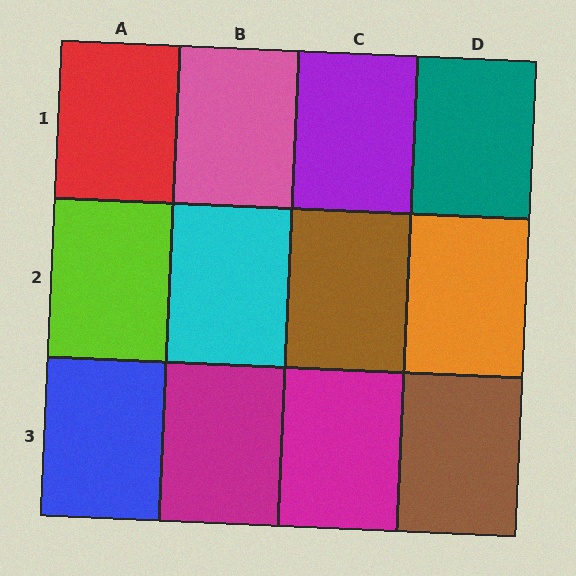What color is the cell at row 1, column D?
Teal.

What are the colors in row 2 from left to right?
Lime, cyan, brown, orange.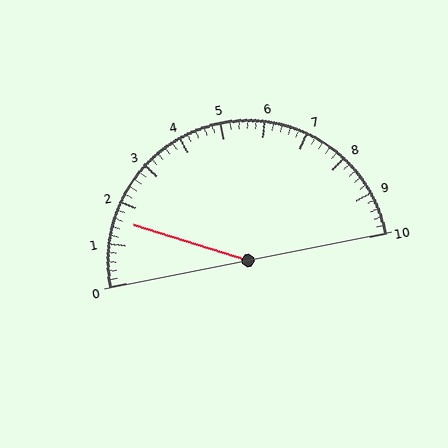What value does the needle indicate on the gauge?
The needle indicates approximately 1.6.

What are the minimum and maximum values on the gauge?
The gauge ranges from 0 to 10.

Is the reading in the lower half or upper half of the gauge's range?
The reading is in the lower half of the range (0 to 10).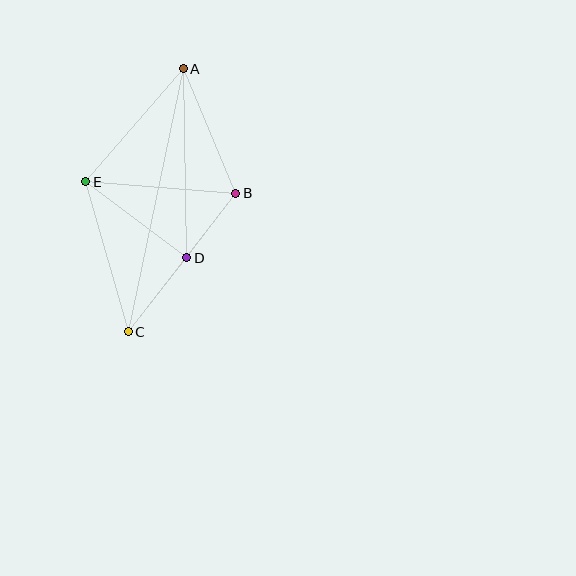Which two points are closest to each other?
Points B and D are closest to each other.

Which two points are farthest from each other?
Points A and C are farthest from each other.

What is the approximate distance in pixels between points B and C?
The distance between B and C is approximately 175 pixels.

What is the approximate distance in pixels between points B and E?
The distance between B and E is approximately 150 pixels.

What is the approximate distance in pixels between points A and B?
The distance between A and B is approximately 135 pixels.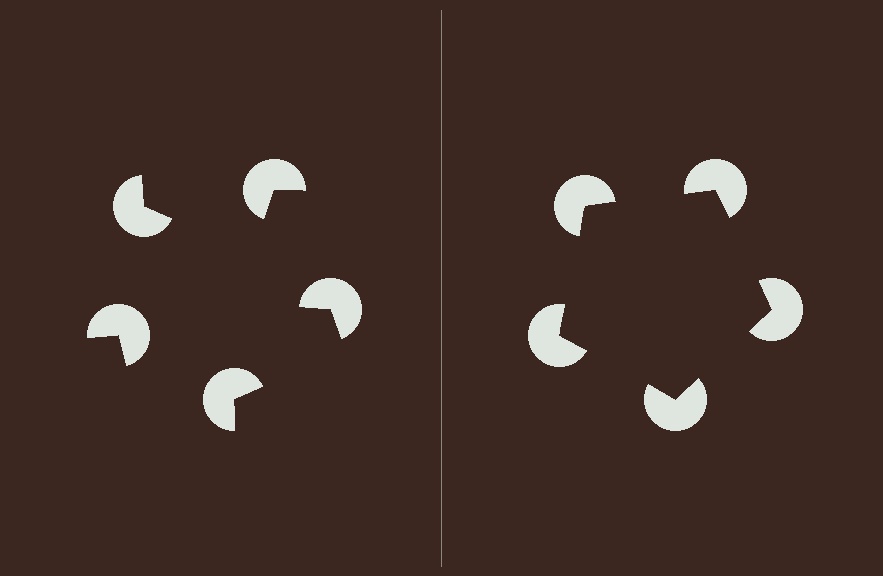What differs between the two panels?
The pac-man discs are positioned identically on both sides; only the wedge orientations differ. On the right they align to a pentagon; on the left they are misaligned.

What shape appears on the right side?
An illusory pentagon.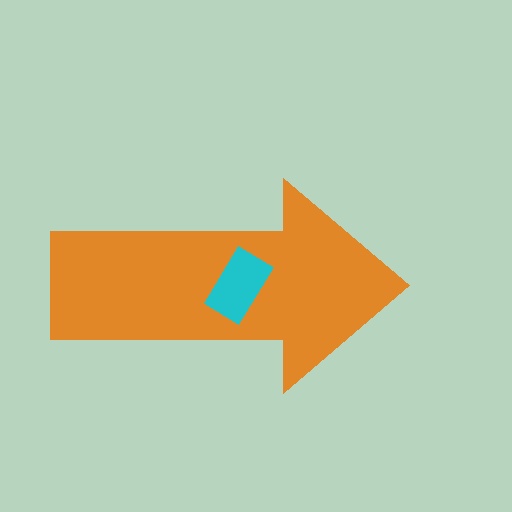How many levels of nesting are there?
2.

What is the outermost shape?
The orange arrow.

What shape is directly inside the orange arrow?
The cyan rectangle.